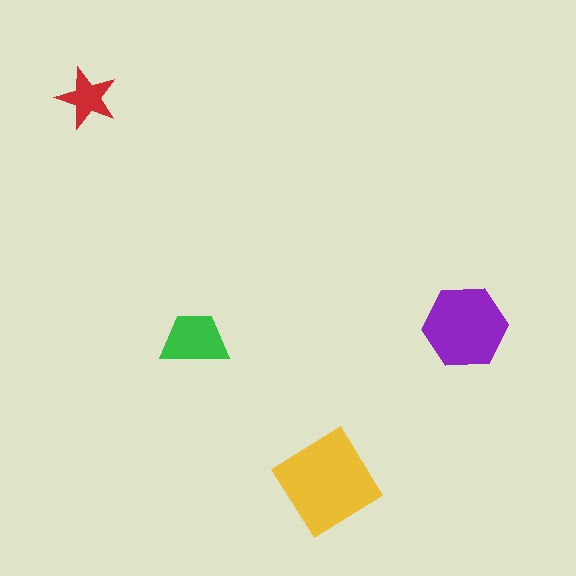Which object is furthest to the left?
The red star is leftmost.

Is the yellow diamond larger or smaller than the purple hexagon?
Larger.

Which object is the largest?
The yellow diamond.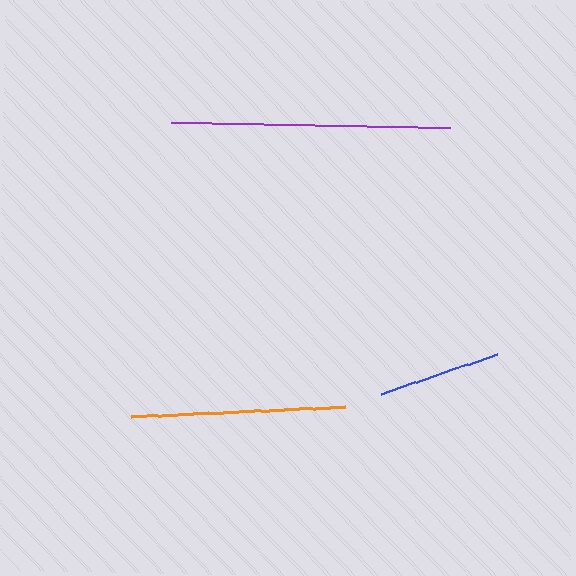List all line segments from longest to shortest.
From longest to shortest: purple, orange, blue.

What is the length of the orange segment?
The orange segment is approximately 214 pixels long.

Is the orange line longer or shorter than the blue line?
The orange line is longer than the blue line.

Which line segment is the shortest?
The blue line is the shortest at approximately 123 pixels.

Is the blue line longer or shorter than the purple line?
The purple line is longer than the blue line.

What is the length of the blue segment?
The blue segment is approximately 123 pixels long.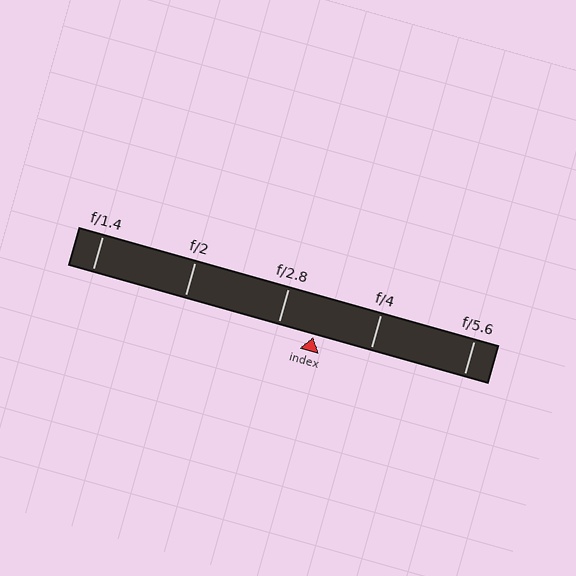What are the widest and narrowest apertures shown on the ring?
The widest aperture shown is f/1.4 and the narrowest is f/5.6.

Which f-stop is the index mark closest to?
The index mark is closest to f/2.8.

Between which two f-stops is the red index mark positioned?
The index mark is between f/2.8 and f/4.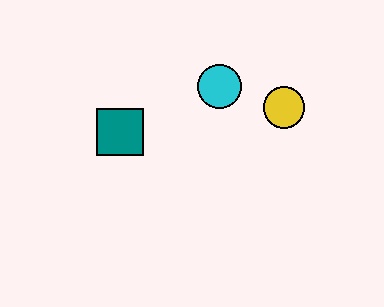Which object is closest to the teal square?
The cyan circle is closest to the teal square.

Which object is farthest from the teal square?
The yellow circle is farthest from the teal square.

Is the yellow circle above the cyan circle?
No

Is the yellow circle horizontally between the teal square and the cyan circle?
No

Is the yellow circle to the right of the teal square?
Yes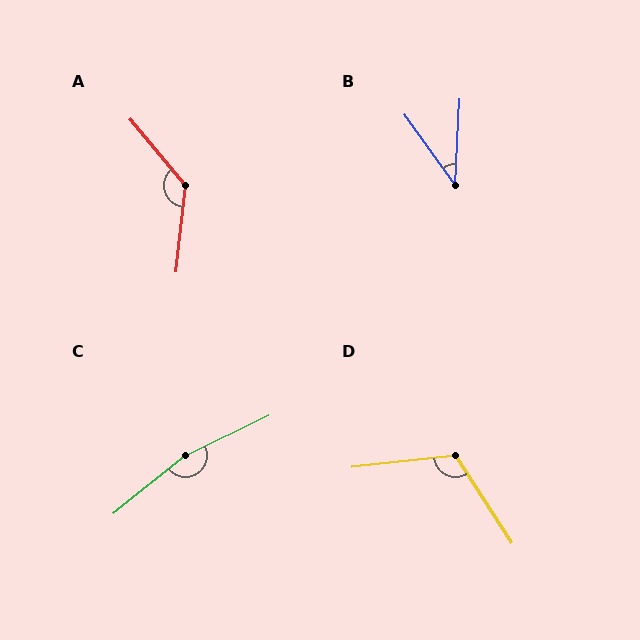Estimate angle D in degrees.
Approximately 116 degrees.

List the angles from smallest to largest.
B (39°), D (116°), A (134°), C (167°).